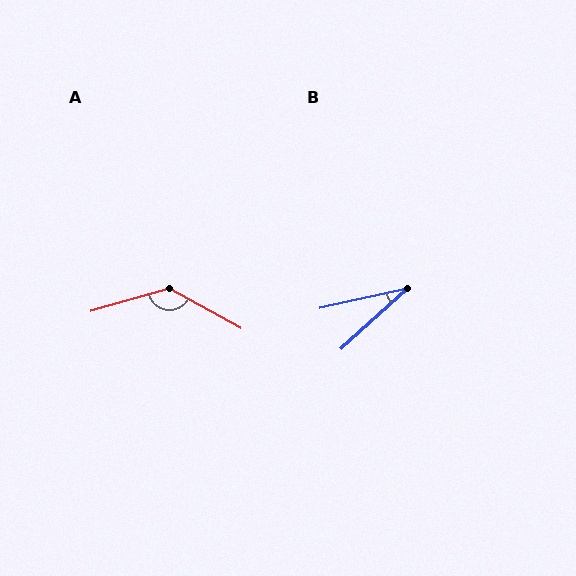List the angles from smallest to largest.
B (30°), A (135°).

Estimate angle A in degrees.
Approximately 135 degrees.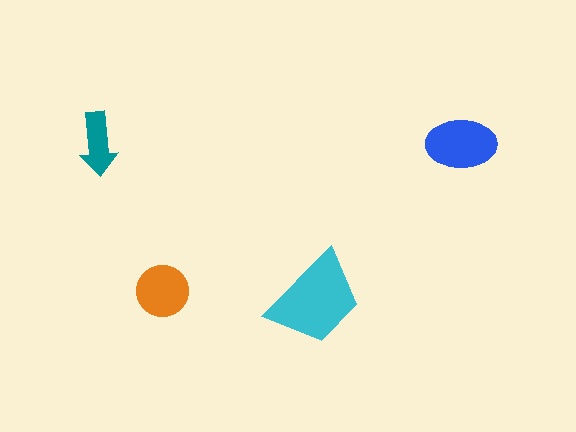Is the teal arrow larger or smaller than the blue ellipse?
Smaller.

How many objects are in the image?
There are 4 objects in the image.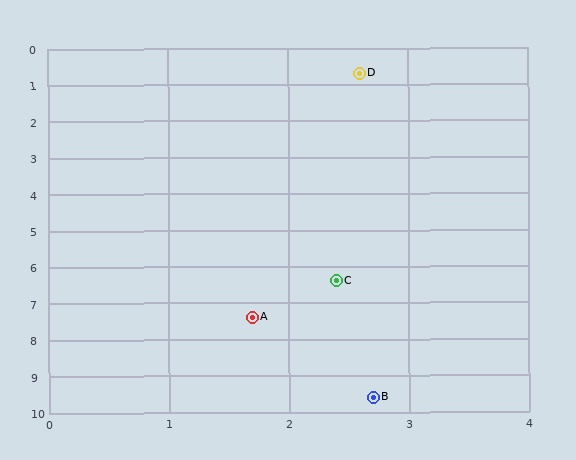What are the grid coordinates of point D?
Point D is at approximately (2.6, 0.7).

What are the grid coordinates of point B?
Point B is at approximately (2.7, 9.6).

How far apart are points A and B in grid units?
Points A and B are about 2.4 grid units apart.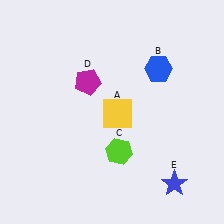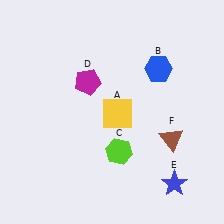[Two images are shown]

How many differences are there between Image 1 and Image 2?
There is 1 difference between the two images.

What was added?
A brown triangle (F) was added in Image 2.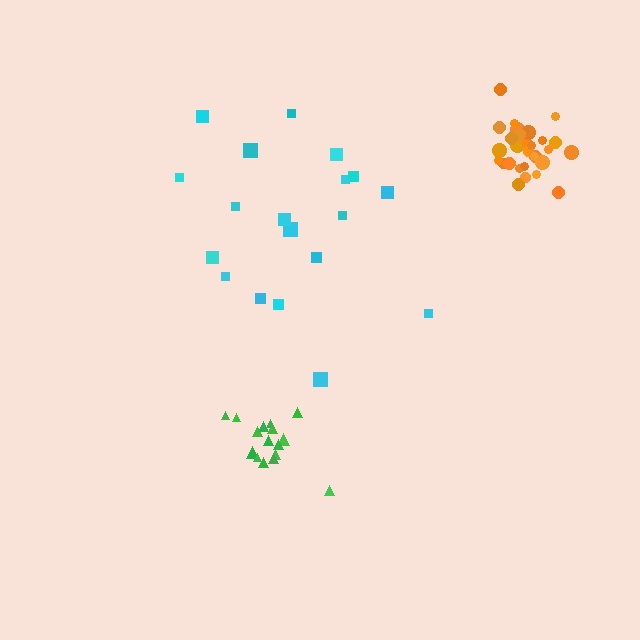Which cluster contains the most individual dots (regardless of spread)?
Orange (31).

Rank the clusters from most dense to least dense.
orange, green, cyan.